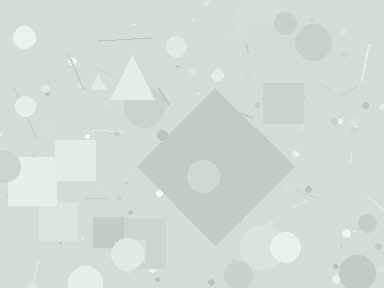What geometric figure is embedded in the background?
A diamond is embedded in the background.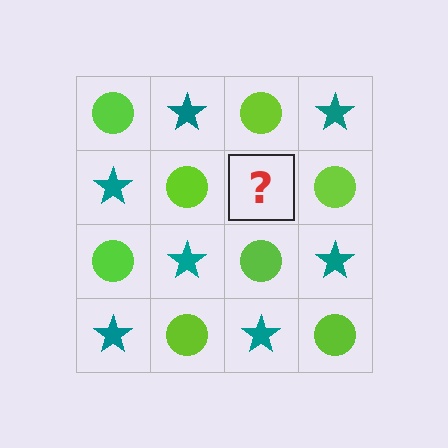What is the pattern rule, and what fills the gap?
The rule is that it alternates lime circle and teal star in a checkerboard pattern. The gap should be filled with a teal star.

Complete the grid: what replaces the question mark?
The question mark should be replaced with a teal star.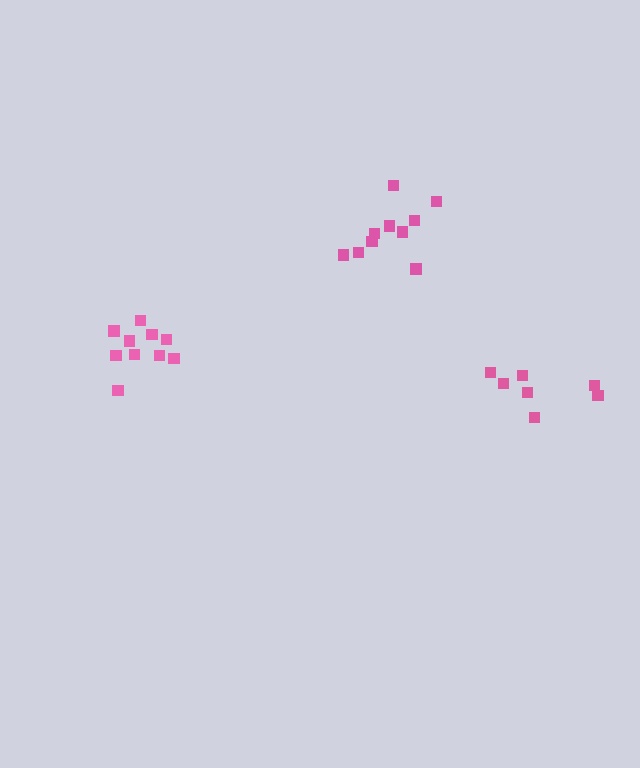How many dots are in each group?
Group 1: 10 dots, Group 2: 10 dots, Group 3: 7 dots (27 total).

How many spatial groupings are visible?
There are 3 spatial groupings.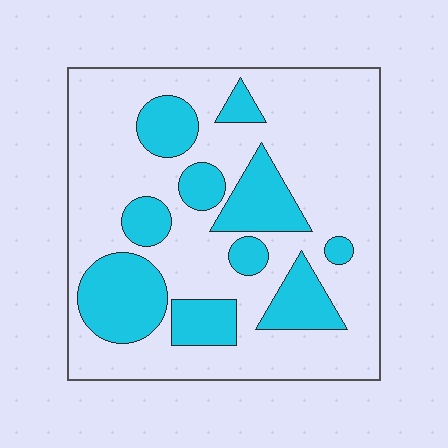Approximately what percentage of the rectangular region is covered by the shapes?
Approximately 30%.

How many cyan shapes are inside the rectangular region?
10.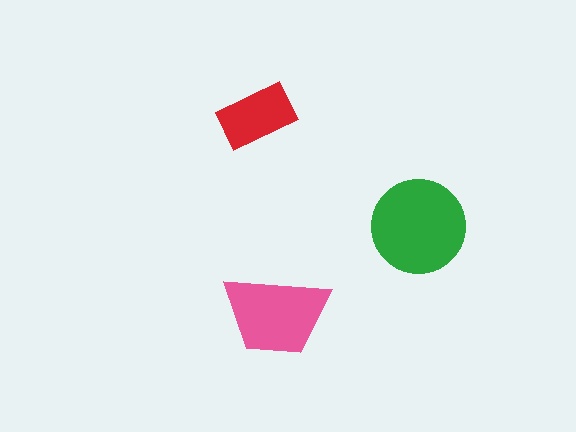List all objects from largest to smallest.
The green circle, the pink trapezoid, the red rectangle.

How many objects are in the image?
There are 3 objects in the image.